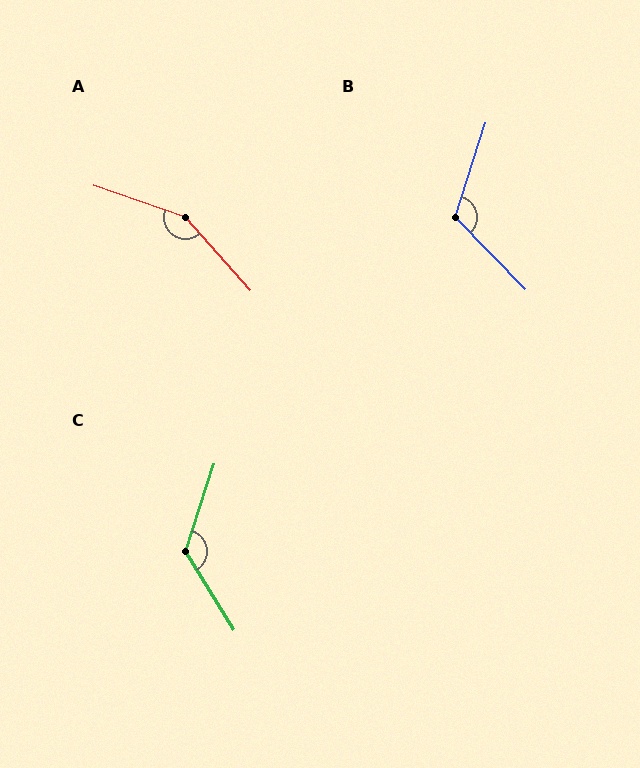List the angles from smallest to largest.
B (118°), C (130°), A (150°).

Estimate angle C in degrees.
Approximately 130 degrees.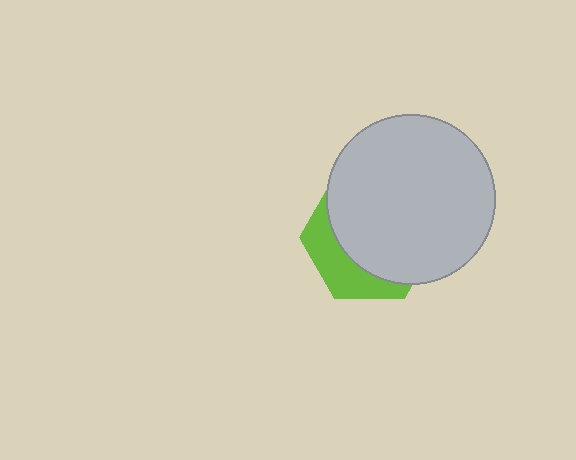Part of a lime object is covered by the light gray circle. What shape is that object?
It is a hexagon.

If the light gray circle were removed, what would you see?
You would see the complete lime hexagon.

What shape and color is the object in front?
The object in front is a light gray circle.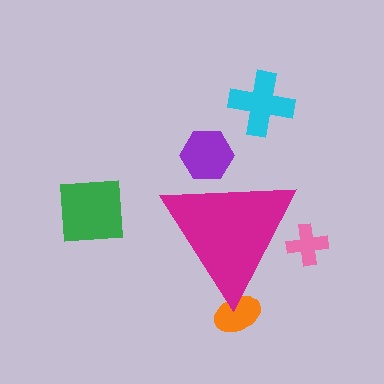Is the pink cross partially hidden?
Yes, the pink cross is partially hidden behind the magenta triangle.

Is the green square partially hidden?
No, the green square is fully visible.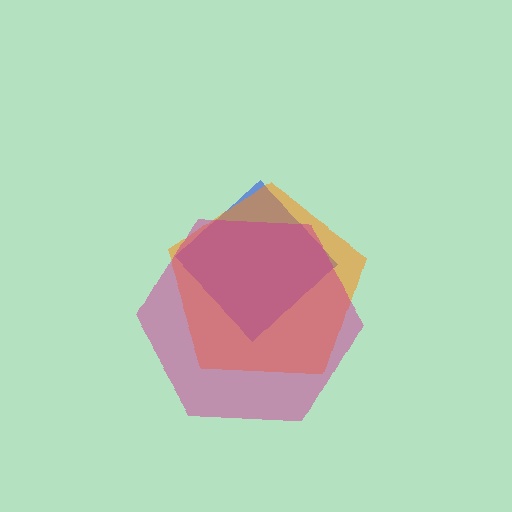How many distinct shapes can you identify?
There are 3 distinct shapes: a blue diamond, an orange pentagon, a magenta hexagon.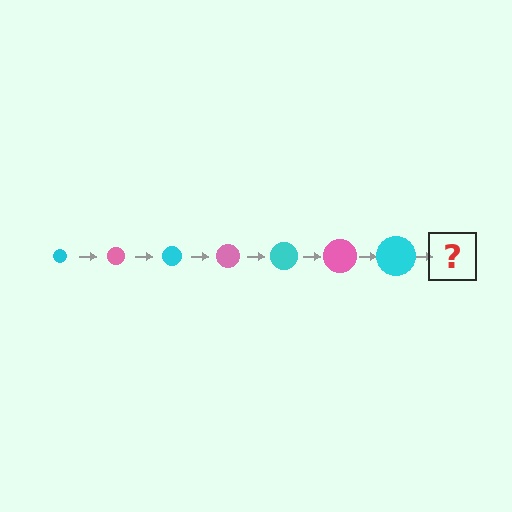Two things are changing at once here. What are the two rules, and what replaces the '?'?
The two rules are that the circle grows larger each step and the color cycles through cyan and pink. The '?' should be a pink circle, larger than the previous one.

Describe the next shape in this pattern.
It should be a pink circle, larger than the previous one.